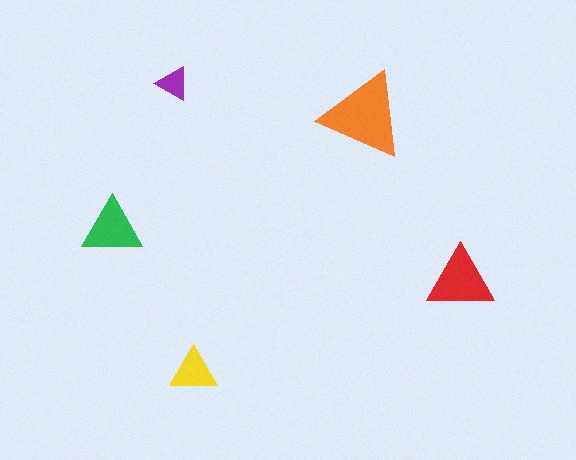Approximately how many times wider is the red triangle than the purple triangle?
About 2 times wider.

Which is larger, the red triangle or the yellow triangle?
The red one.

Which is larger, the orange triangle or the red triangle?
The orange one.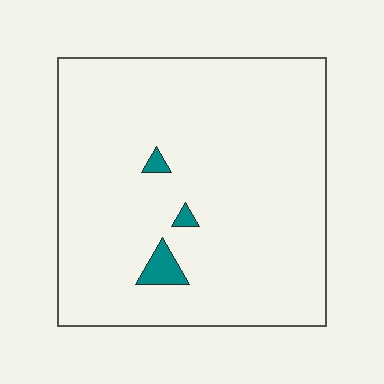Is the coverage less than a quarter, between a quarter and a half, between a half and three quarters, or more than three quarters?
Less than a quarter.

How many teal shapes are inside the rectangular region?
3.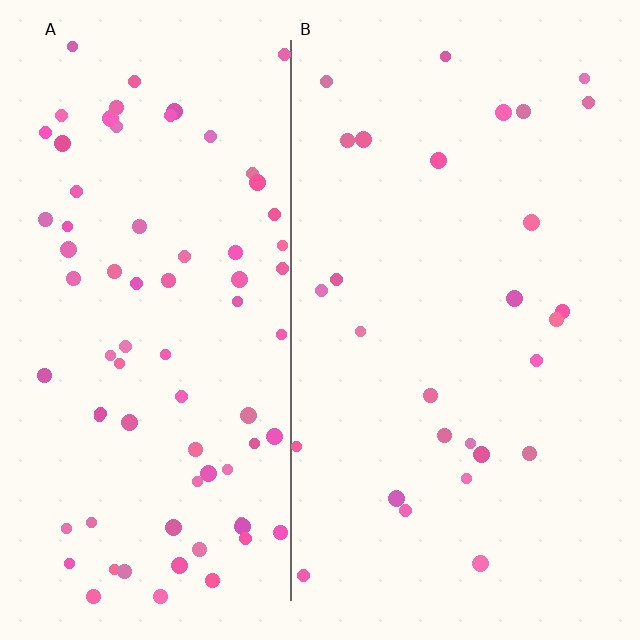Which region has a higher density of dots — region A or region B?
A (the left).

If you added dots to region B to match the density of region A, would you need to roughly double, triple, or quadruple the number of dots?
Approximately triple.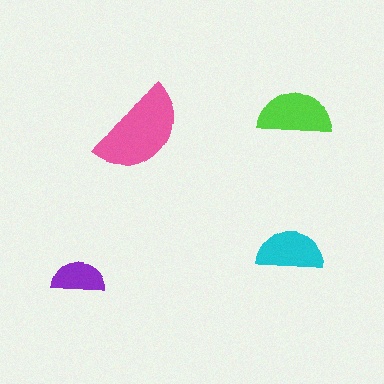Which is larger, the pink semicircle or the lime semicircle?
The pink one.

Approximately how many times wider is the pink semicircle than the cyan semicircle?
About 1.5 times wider.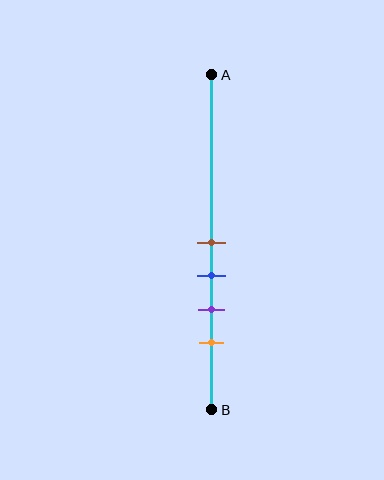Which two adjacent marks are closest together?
The brown and blue marks are the closest adjacent pair.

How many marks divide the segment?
There are 4 marks dividing the segment.